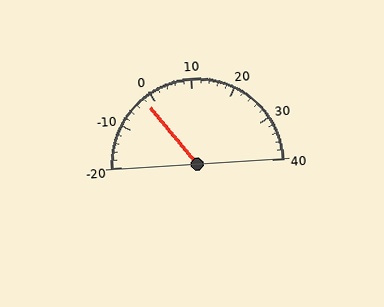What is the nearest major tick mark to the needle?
The nearest major tick mark is 0.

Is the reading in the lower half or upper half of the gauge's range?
The reading is in the lower half of the range (-20 to 40).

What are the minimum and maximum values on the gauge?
The gauge ranges from -20 to 40.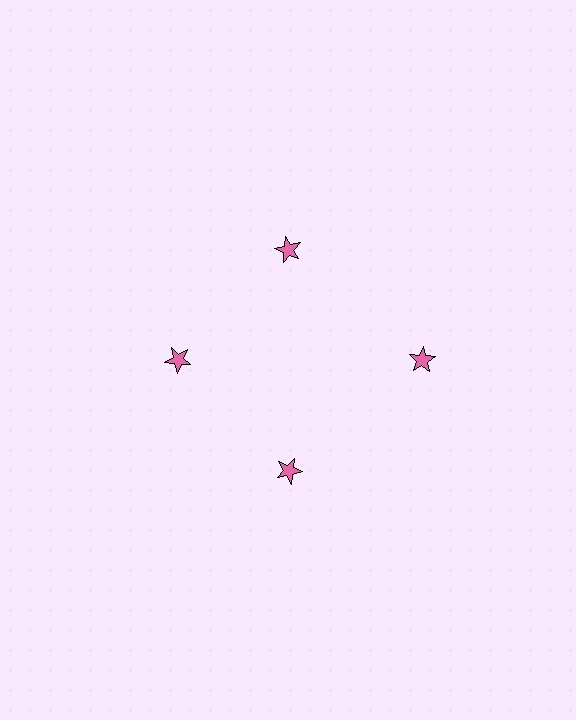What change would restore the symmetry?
The symmetry would be restored by moving it inward, back onto the ring so that all 4 stars sit at equal angles and equal distance from the center.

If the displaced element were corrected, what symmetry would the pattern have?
It would have 4-fold rotational symmetry — the pattern would map onto itself every 90 degrees.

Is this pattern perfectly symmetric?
No. The 4 pink stars are arranged in a ring, but one element near the 3 o'clock position is pushed outward from the center, breaking the 4-fold rotational symmetry.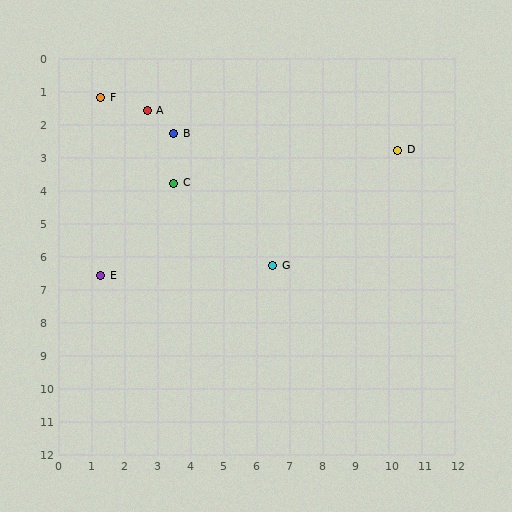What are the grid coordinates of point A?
Point A is at approximately (2.7, 1.6).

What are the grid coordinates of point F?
Point F is at approximately (1.3, 1.2).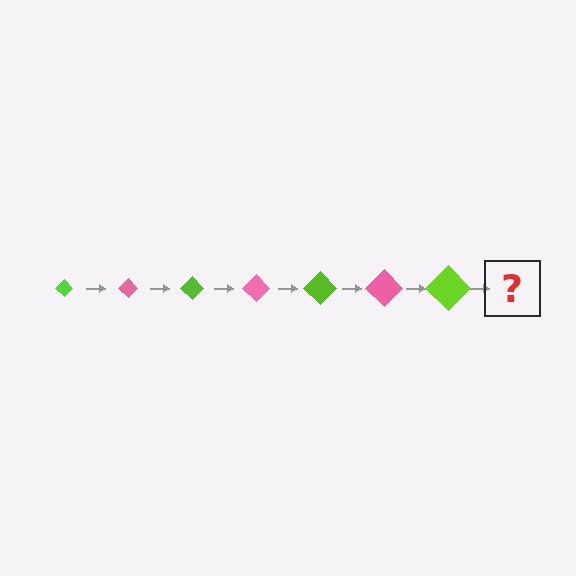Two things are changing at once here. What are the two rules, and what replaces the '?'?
The two rules are that the diamond grows larger each step and the color cycles through lime and pink. The '?' should be a pink diamond, larger than the previous one.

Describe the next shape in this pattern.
It should be a pink diamond, larger than the previous one.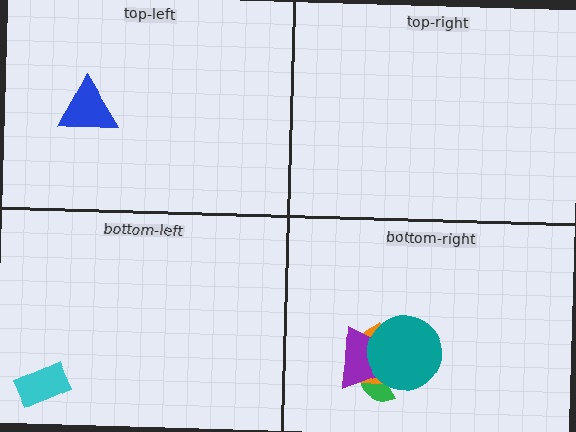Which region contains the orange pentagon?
The bottom-right region.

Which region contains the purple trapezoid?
The bottom-right region.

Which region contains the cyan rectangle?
The bottom-left region.